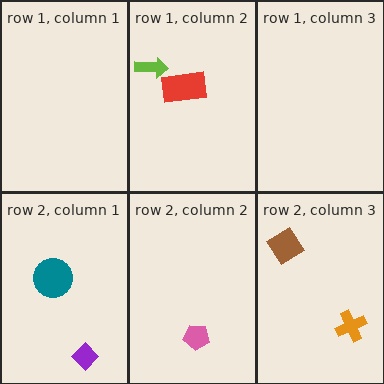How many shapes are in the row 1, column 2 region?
2.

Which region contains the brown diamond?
The row 2, column 3 region.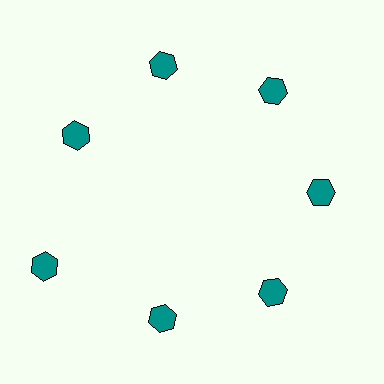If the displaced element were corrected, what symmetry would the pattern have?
It would have 7-fold rotational symmetry — the pattern would map onto itself every 51 degrees.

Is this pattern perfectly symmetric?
No. The 7 teal hexagons are arranged in a ring, but one element near the 8 o'clock position is pushed outward from the center, breaking the 7-fold rotational symmetry.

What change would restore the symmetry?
The symmetry would be restored by moving it inward, back onto the ring so that all 7 hexagons sit at equal angles and equal distance from the center.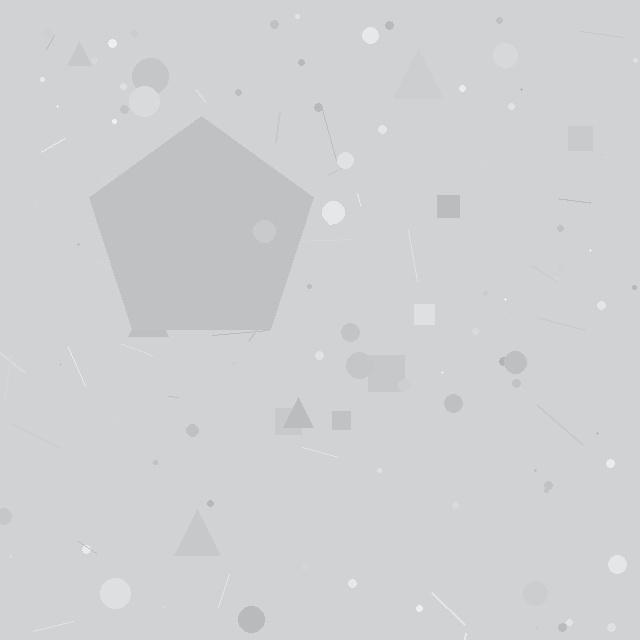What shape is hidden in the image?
A pentagon is hidden in the image.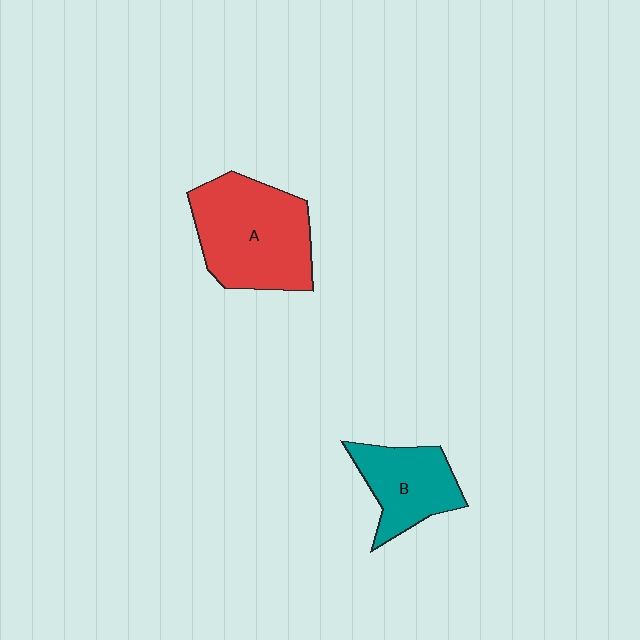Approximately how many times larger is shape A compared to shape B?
Approximately 1.6 times.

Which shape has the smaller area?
Shape B (teal).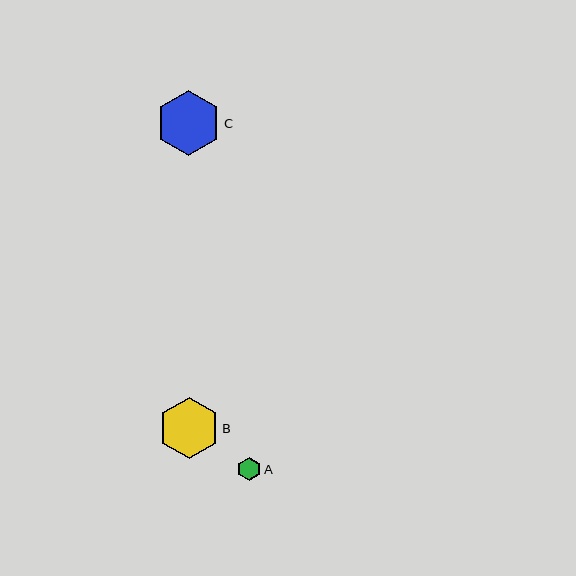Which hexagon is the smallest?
Hexagon A is the smallest with a size of approximately 24 pixels.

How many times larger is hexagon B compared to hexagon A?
Hexagon B is approximately 2.5 times the size of hexagon A.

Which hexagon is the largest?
Hexagon C is the largest with a size of approximately 65 pixels.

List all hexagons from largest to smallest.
From largest to smallest: C, B, A.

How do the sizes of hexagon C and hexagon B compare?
Hexagon C and hexagon B are approximately the same size.